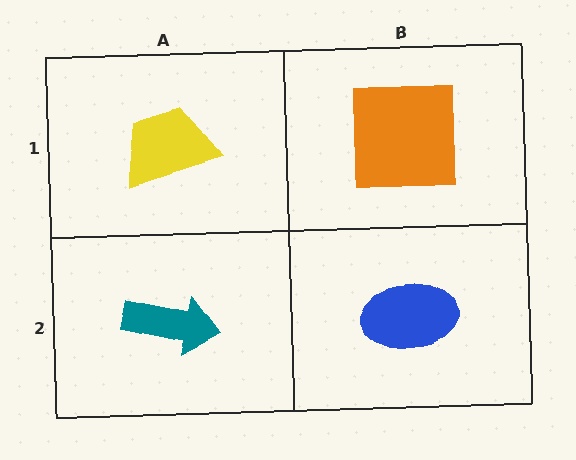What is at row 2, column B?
A blue ellipse.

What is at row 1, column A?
A yellow trapezoid.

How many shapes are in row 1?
2 shapes.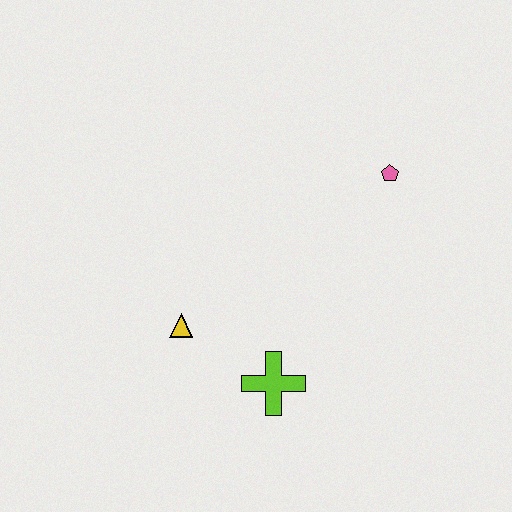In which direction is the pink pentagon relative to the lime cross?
The pink pentagon is above the lime cross.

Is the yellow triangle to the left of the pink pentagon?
Yes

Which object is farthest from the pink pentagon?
The yellow triangle is farthest from the pink pentagon.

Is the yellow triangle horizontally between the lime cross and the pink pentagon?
No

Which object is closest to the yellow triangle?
The lime cross is closest to the yellow triangle.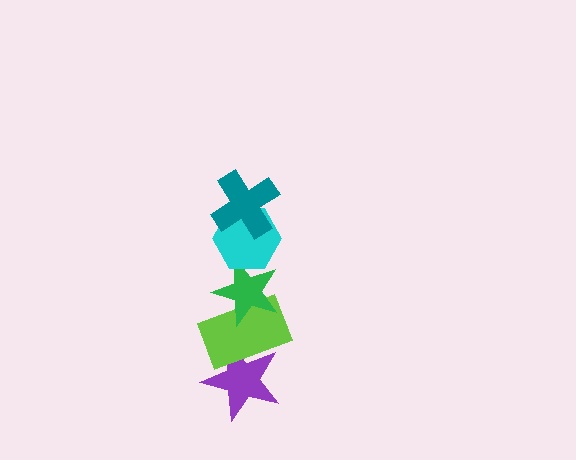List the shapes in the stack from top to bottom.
From top to bottom: the teal cross, the cyan hexagon, the green star, the lime rectangle, the purple star.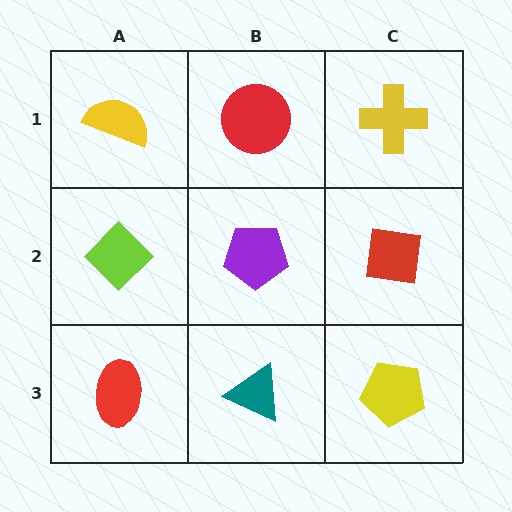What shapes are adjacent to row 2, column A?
A yellow semicircle (row 1, column A), a red ellipse (row 3, column A), a purple pentagon (row 2, column B).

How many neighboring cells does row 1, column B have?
3.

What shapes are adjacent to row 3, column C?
A red square (row 2, column C), a teal triangle (row 3, column B).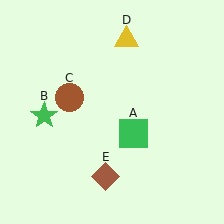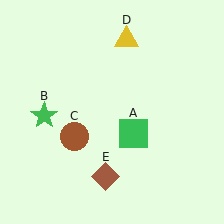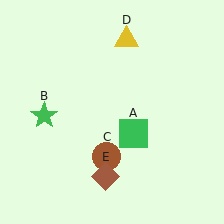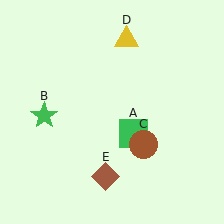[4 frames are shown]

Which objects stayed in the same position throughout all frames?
Green square (object A) and green star (object B) and yellow triangle (object D) and brown diamond (object E) remained stationary.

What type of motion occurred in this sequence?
The brown circle (object C) rotated counterclockwise around the center of the scene.